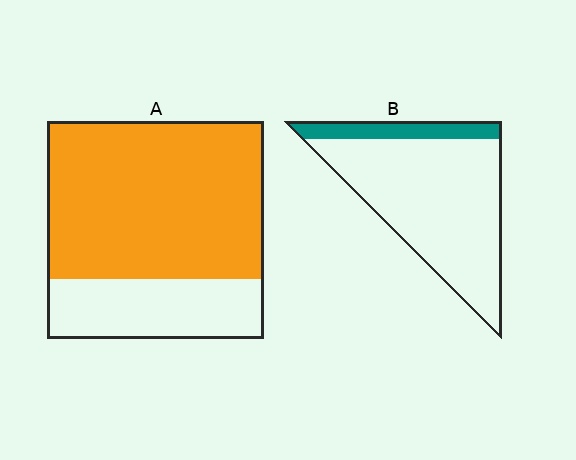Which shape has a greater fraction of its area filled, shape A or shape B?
Shape A.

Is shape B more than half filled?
No.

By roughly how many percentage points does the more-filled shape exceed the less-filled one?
By roughly 55 percentage points (A over B).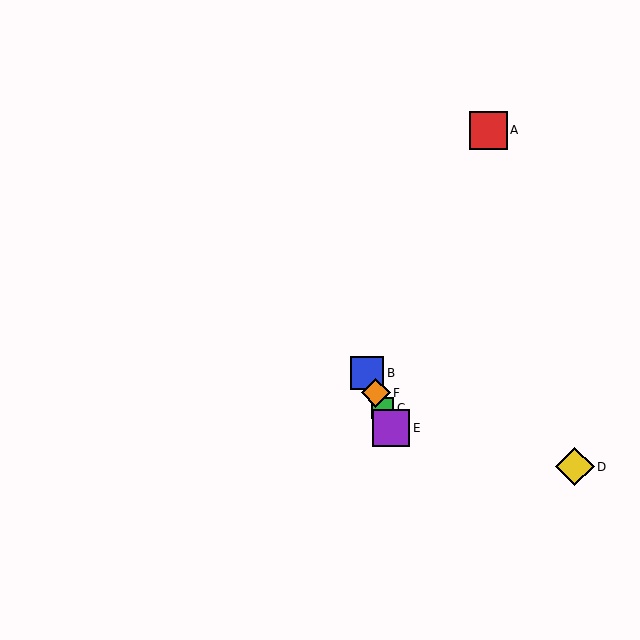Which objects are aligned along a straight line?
Objects B, C, E, F are aligned along a straight line.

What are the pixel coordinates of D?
Object D is at (575, 467).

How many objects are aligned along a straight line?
4 objects (B, C, E, F) are aligned along a straight line.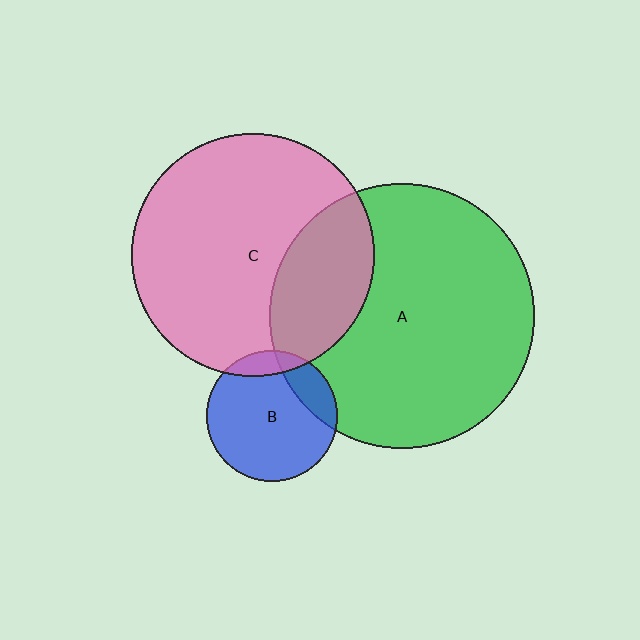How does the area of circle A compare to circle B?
Approximately 4.1 times.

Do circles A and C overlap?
Yes.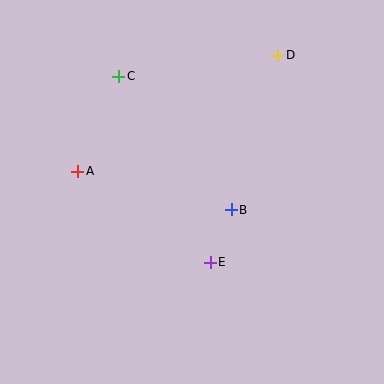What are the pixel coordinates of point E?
Point E is at (210, 262).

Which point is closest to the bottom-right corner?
Point E is closest to the bottom-right corner.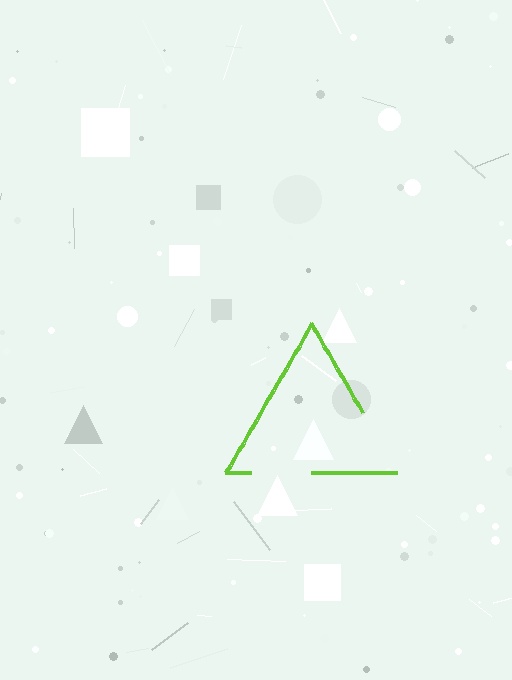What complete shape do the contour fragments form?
The contour fragments form a triangle.